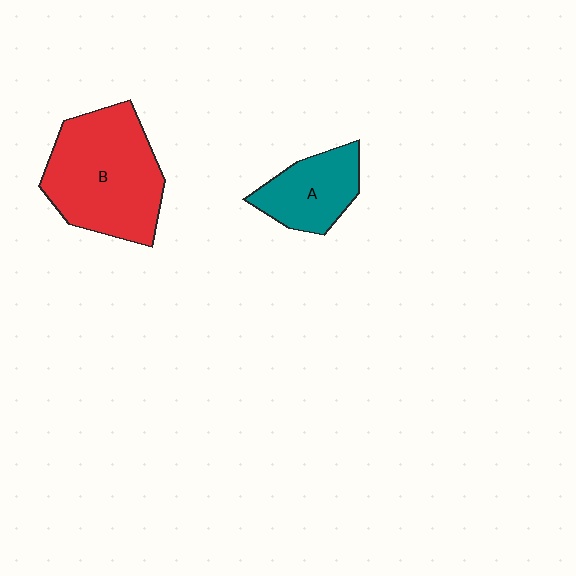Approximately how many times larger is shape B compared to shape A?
Approximately 2.0 times.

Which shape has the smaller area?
Shape A (teal).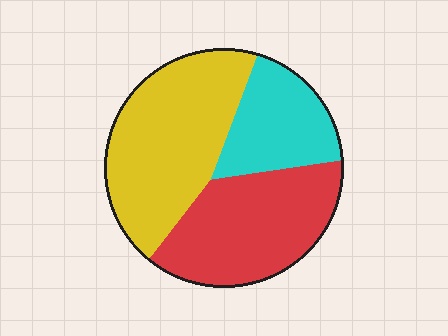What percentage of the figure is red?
Red takes up about three eighths (3/8) of the figure.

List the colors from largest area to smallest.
From largest to smallest: yellow, red, cyan.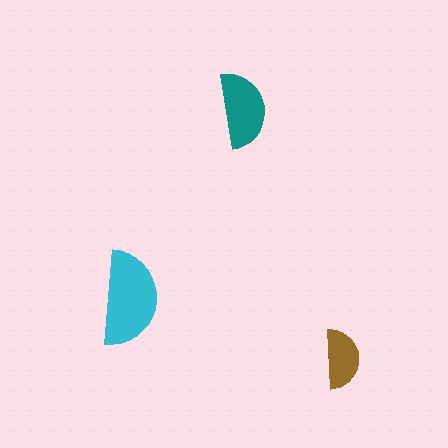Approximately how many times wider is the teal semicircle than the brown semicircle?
About 1.5 times wider.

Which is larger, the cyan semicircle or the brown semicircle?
The cyan one.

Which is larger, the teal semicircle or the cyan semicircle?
The cyan one.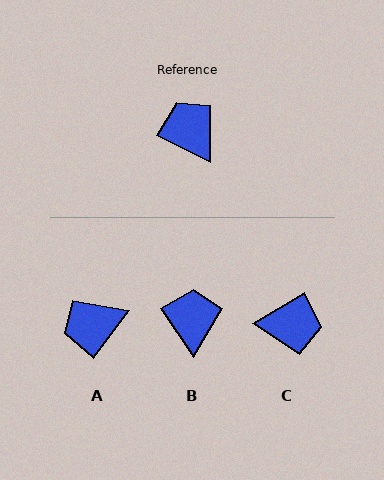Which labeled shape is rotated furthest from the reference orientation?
C, about 123 degrees away.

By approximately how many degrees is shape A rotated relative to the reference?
Approximately 80 degrees counter-clockwise.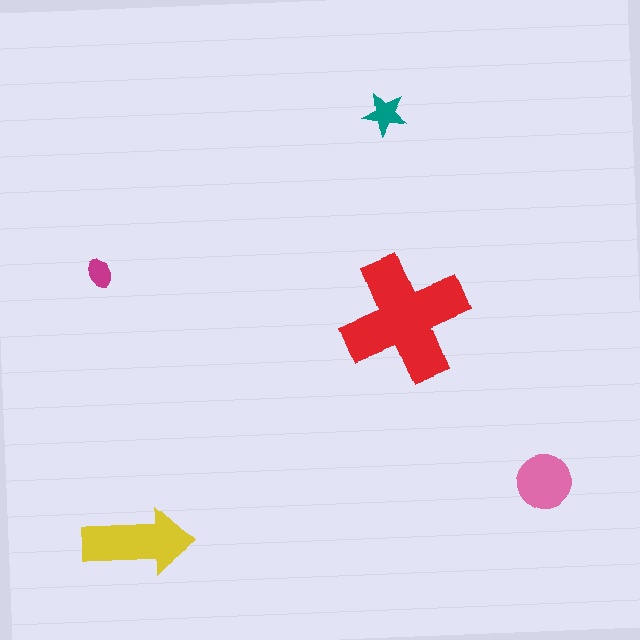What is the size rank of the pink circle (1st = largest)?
3rd.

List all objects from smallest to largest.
The magenta ellipse, the teal star, the pink circle, the yellow arrow, the red cross.